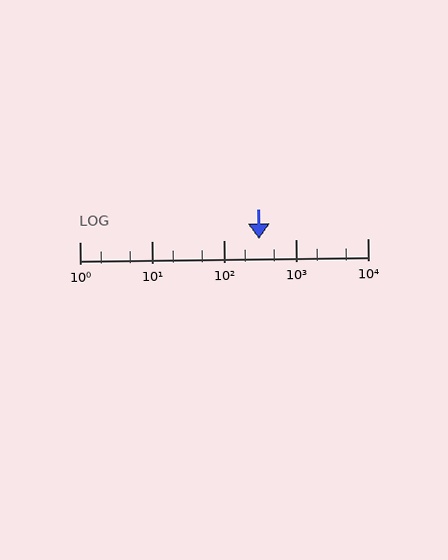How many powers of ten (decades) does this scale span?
The scale spans 4 decades, from 1 to 10000.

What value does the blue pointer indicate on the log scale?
The pointer indicates approximately 310.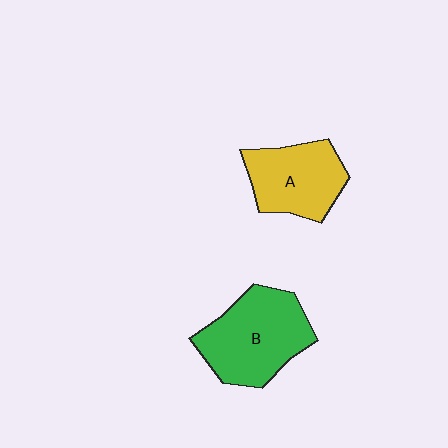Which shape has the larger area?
Shape B (green).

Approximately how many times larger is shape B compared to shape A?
Approximately 1.3 times.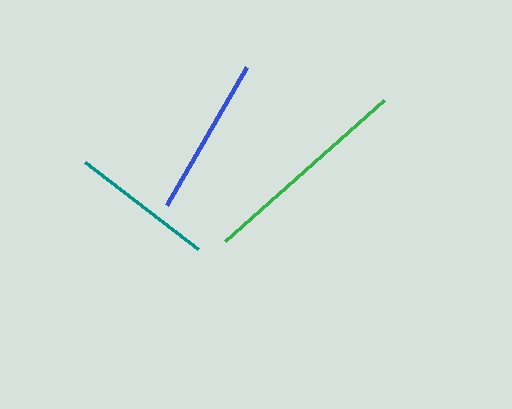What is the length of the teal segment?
The teal segment is approximately 143 pixels long.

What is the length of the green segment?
The green segment is approximately 213 pixels long.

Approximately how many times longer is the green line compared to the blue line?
The green line is approximately 1.3 times the length of the blue line.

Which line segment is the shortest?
The teal line is the shortest at approximately 143 pixels.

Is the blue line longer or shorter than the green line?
The green line is longer than the blue line.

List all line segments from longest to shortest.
From longest to shortest: green, blue, teal.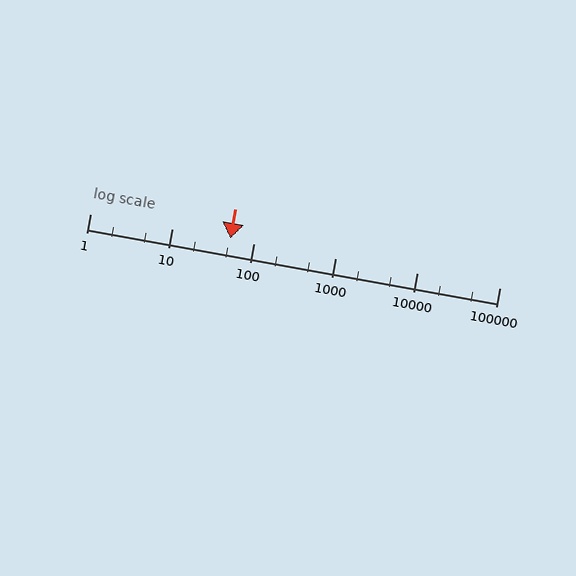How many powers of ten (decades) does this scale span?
The scale spans 5 decades, from 1 to 100000.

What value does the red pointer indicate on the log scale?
The pointer indicates approximately 52.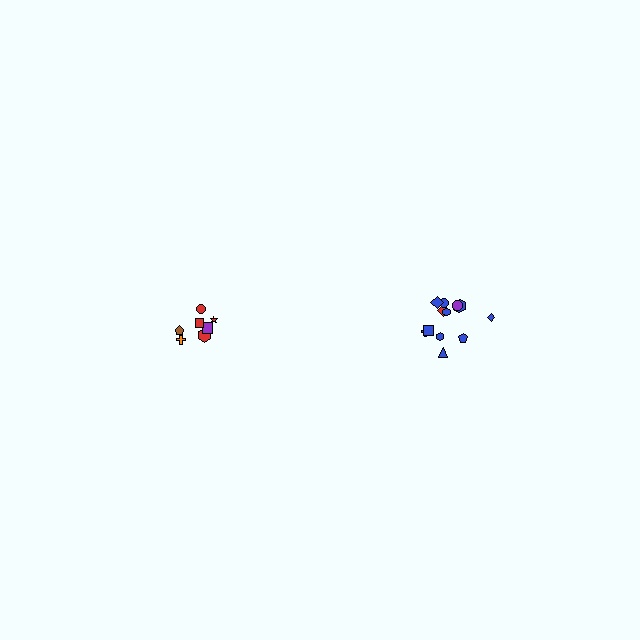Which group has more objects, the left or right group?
The right group.